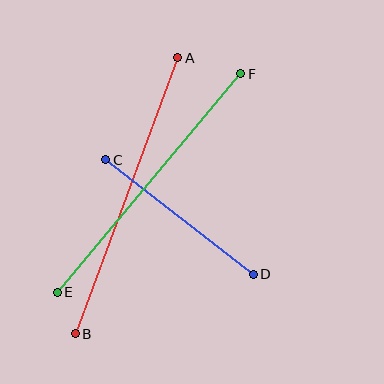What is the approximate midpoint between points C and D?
The midpoint is at approximately (179, 217) pixels.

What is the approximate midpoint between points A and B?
The midpoint is at approximately (127, 196) pixels.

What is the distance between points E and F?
The distance is approximately 285 pixels.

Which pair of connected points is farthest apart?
Points A and B are farthest apart.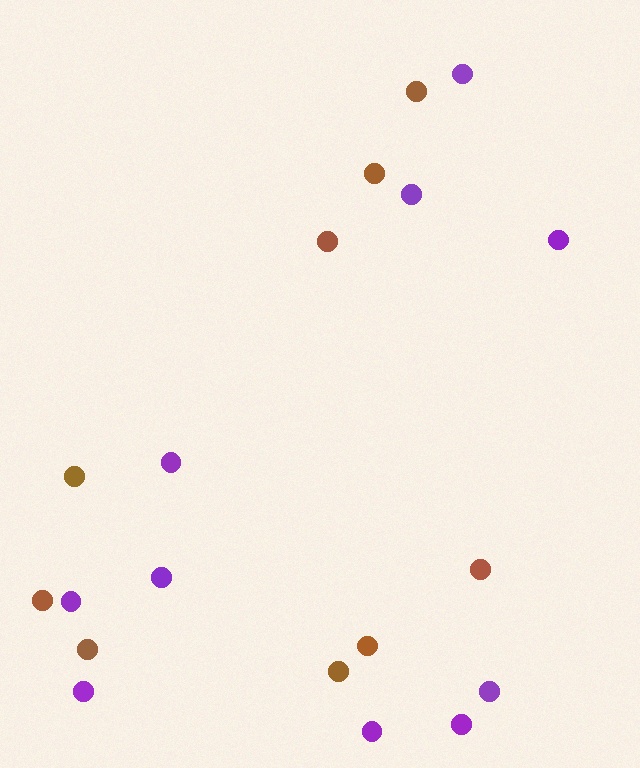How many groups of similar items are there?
There are 2 groups: one group of brown circles (9) and one group of purple circles (10).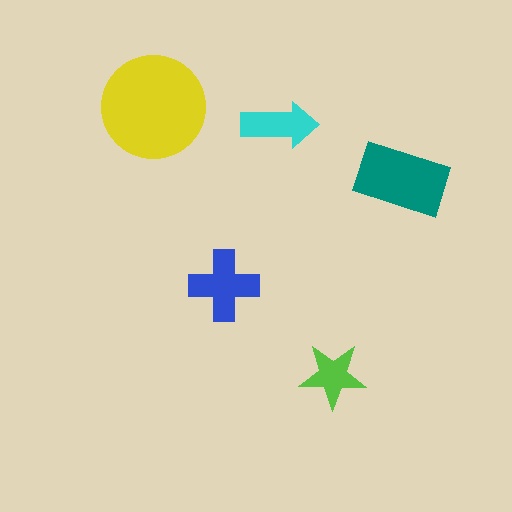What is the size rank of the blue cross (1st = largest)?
3rd.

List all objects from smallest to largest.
The lime star, the cyan arrow, the blue cross, the teal rectangle, the yellow circle.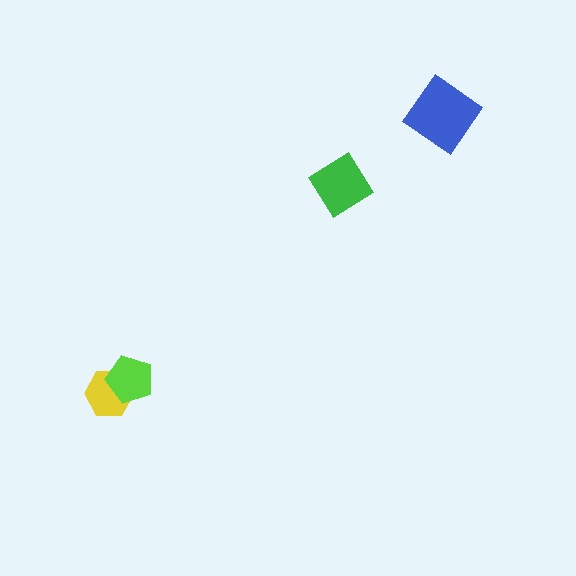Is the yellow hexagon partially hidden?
Yes, it is partially covered by another shape.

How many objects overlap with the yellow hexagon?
1 object overlaps with the yellow hexagon.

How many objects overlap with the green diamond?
0 objects overlap with the green diamond.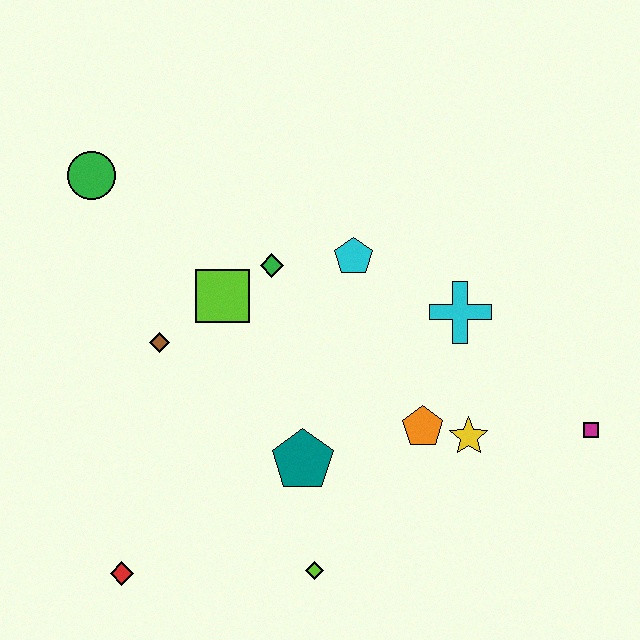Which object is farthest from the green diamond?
The magenta square is farthest from the green diamond.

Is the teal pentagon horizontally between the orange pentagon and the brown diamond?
Yes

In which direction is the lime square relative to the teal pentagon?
The lime square is above the teal pentagon.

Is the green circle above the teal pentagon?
Yes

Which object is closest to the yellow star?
The orange pentagon is closest to the yellow star.